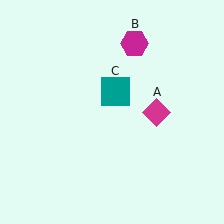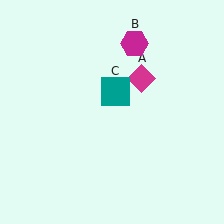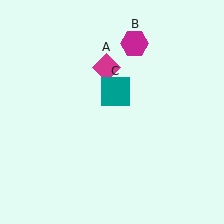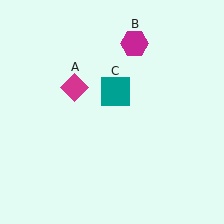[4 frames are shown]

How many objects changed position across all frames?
1 object changed position: magenta diamond (object A).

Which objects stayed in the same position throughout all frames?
Magenta hexagon (object B) and teal square (object C) remained stationary.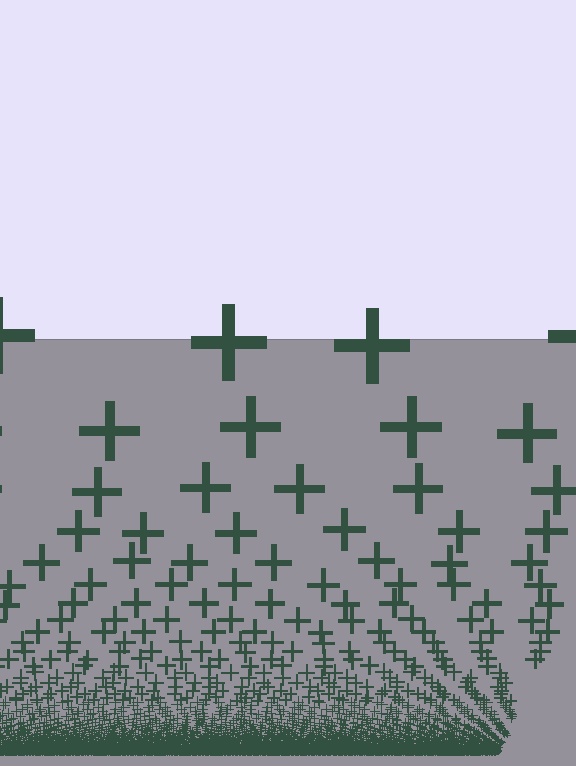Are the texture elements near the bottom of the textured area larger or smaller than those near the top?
Smaller. The gradient is inverted — elements near the bottom are smaller and denser.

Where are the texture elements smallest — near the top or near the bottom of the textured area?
Near the bottom.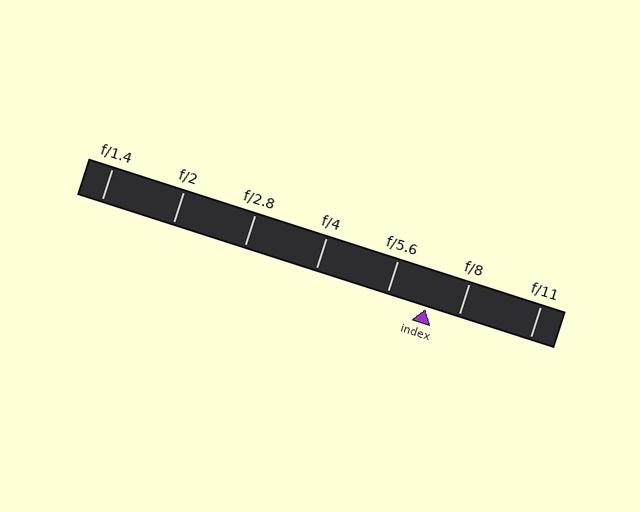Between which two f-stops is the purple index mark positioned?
The index mark is between f/5.6 and f/8.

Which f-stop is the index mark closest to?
The index mark is closest to f/8.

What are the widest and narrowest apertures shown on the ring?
The widest aperture shown is f/1.4 and the narrowest is f/11.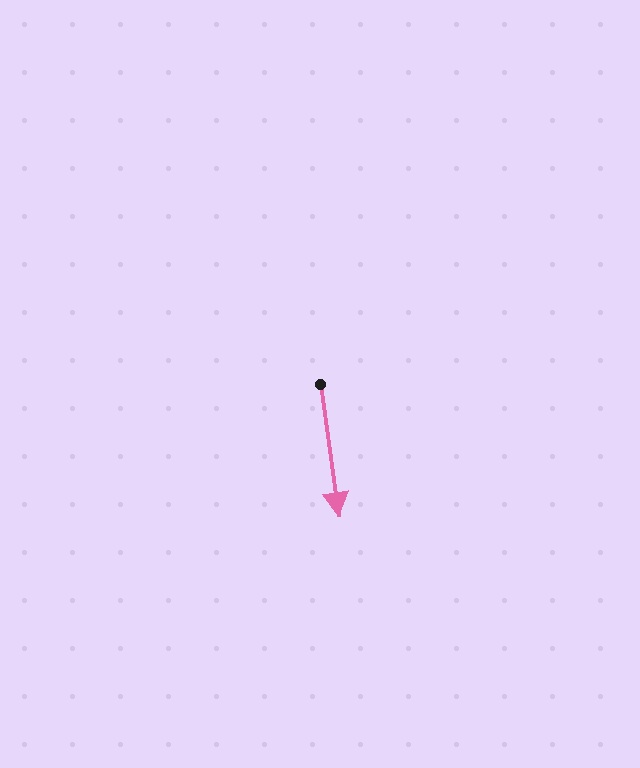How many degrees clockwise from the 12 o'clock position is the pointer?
Approximately 172 degrees.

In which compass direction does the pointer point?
South.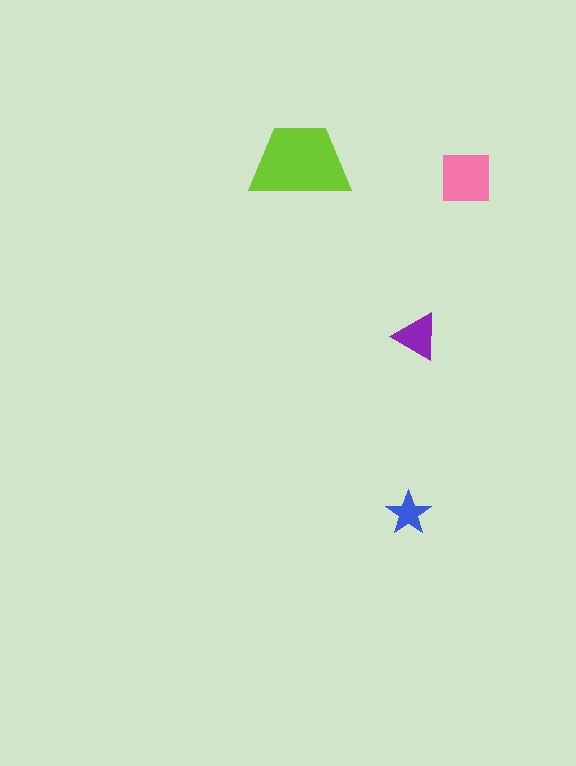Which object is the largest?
The lime trapezoid.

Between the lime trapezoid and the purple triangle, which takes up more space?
The lime trapezoid.